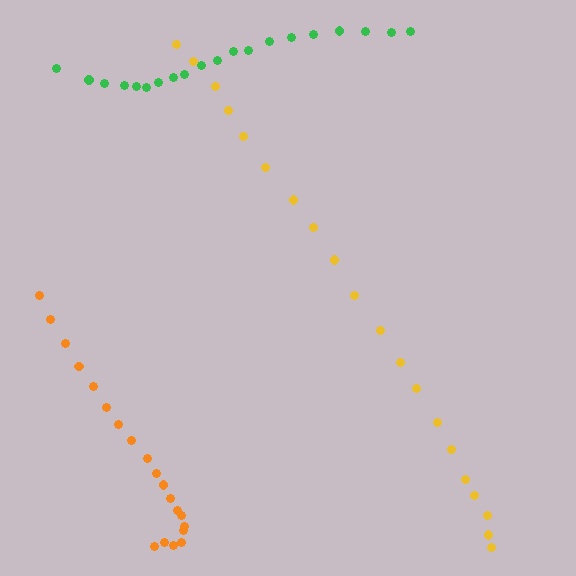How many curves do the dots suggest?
There are 3 distinct paths.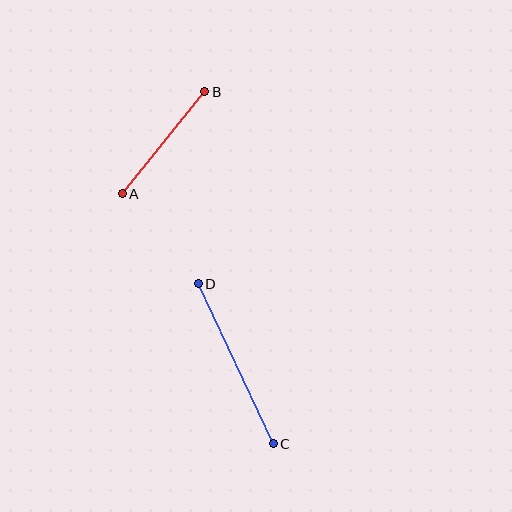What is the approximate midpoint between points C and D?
The midpoint is at approximately (236, 364) pixels.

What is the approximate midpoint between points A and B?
The midpoint is at approximately (163, 143) pixels.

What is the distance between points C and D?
The distance is approximately 177 pixels.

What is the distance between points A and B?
The distance is approximately 131 pixels.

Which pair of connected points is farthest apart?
Points C and D are farthest apart.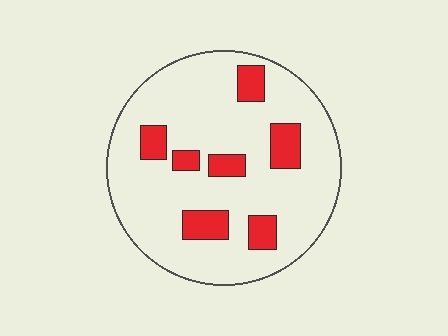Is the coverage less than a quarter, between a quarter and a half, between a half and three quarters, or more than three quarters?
Less than a quarter.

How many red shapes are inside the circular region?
7.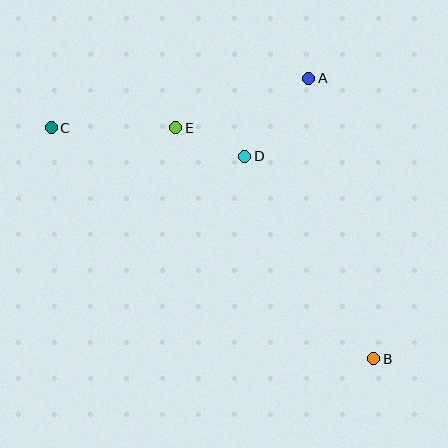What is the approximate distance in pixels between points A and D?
The distance between A and D is approximately 101 pixels.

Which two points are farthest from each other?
Points B and C are farthest from each other.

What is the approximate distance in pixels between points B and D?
The distance between B and D is approximately 240 pixels.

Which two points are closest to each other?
Points D and E are closest to each other.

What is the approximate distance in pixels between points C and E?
The distance between C and E is approximately 125 pixels.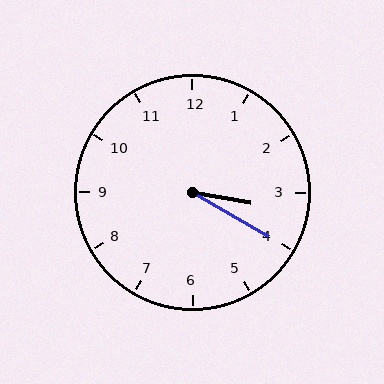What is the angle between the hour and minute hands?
Approximately 20 degrees.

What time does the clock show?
3:20.